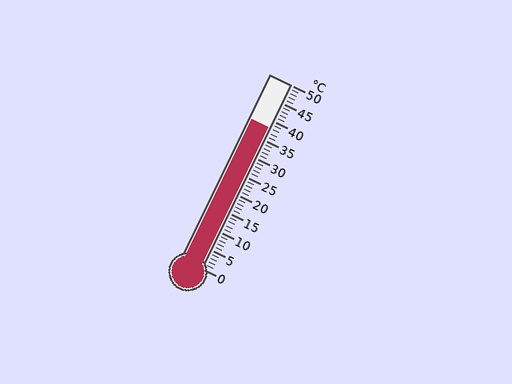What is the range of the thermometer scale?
The thermometer scale ranges from 0°C to 50°C.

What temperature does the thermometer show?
The thermometer shows approximately 38°C.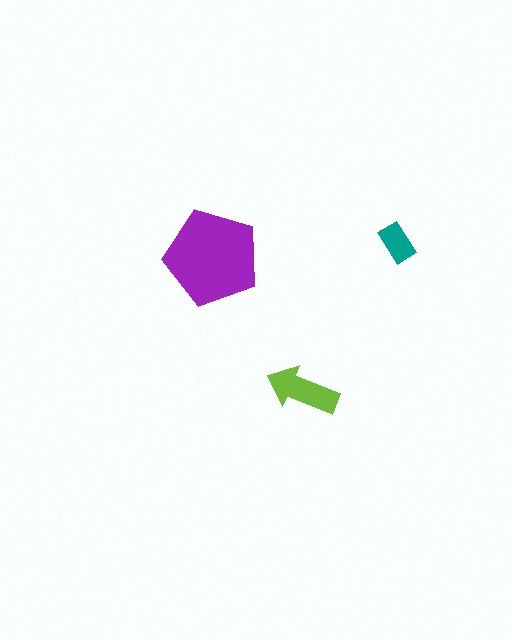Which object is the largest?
The purple pentagon.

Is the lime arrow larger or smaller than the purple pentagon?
Smaller.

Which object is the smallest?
The teal rectangle.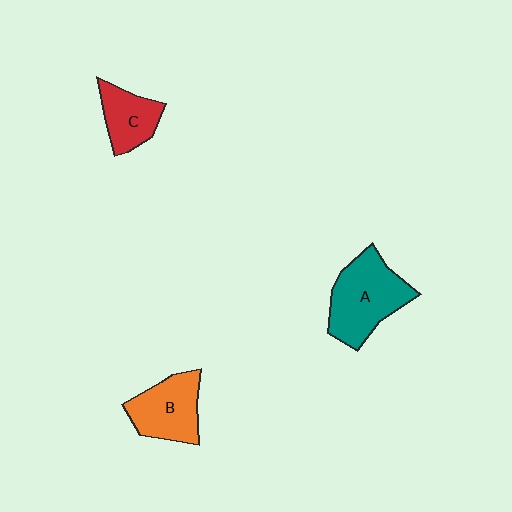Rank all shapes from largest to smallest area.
From largest to smallest: A (teal), B (orange), C (red).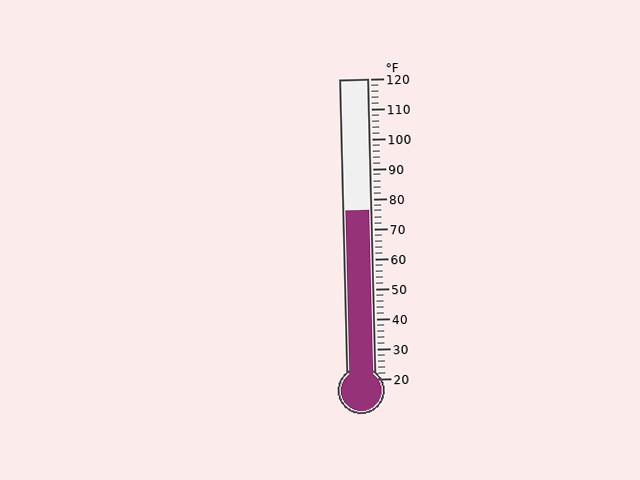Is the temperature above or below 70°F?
The temperature is above 70°F.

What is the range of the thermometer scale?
The thermometer scale ranges from 20°F to 120°F.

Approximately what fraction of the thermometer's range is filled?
The thermometer is filled to approximately 55% of its range.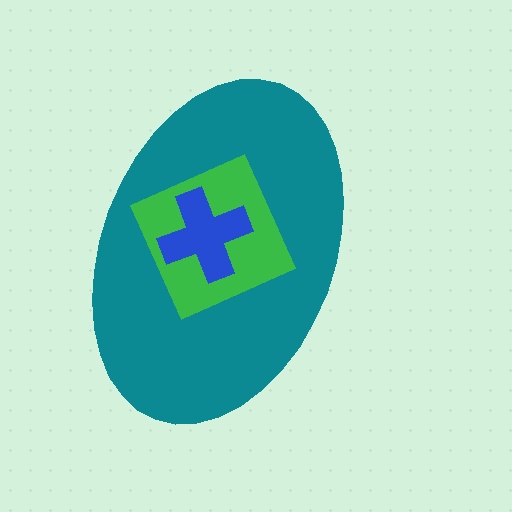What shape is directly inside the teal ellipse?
The green square.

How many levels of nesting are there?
3.